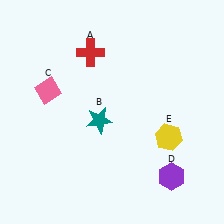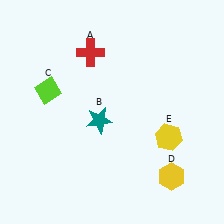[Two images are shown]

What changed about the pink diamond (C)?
In Image 1, C is pink. In Image 2, it changed to lime.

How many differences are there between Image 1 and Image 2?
There are 2 differences between the two images.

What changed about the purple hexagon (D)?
In Image 1, D is purple. In Image 2, it changed to yellow.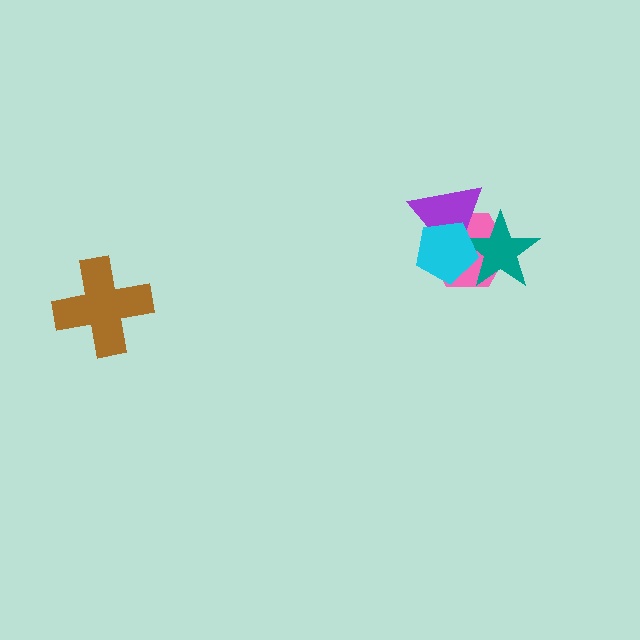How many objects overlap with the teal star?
3 objects overlap with the teal star.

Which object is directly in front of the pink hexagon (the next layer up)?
The teal star is directly in front of the pink hexagon.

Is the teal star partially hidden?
Yes, it is partially covered by another shape.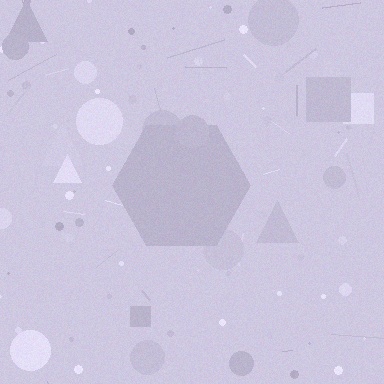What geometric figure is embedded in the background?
A hexagon is embedded in the background.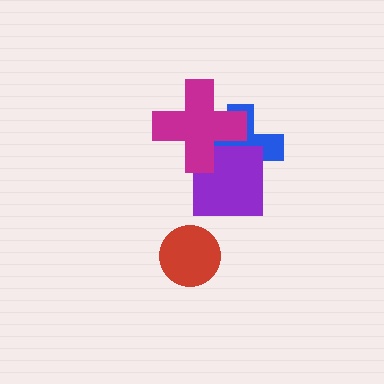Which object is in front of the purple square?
The magenta cross is in front of the purple square.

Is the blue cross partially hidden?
Yes, it is partially covered by another shape.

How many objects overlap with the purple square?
2 objects overlap with the purple square.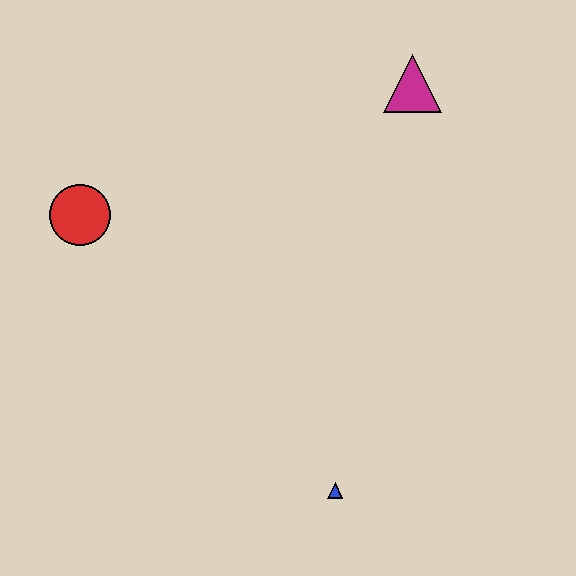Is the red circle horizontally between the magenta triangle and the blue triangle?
No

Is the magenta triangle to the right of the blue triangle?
Yes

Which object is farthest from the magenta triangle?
The blue triangle is farthest from the magenta triangle.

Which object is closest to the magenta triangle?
The red circle is closest to the magenta triangle.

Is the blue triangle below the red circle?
Yes